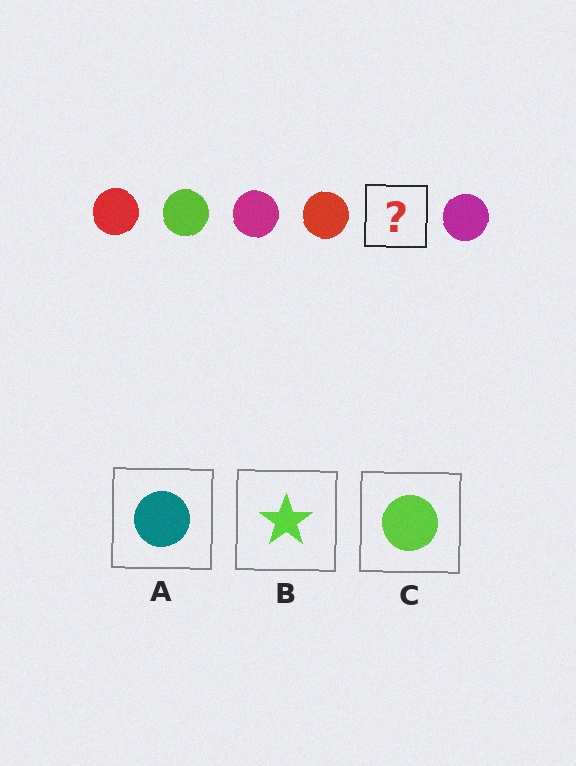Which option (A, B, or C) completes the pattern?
C.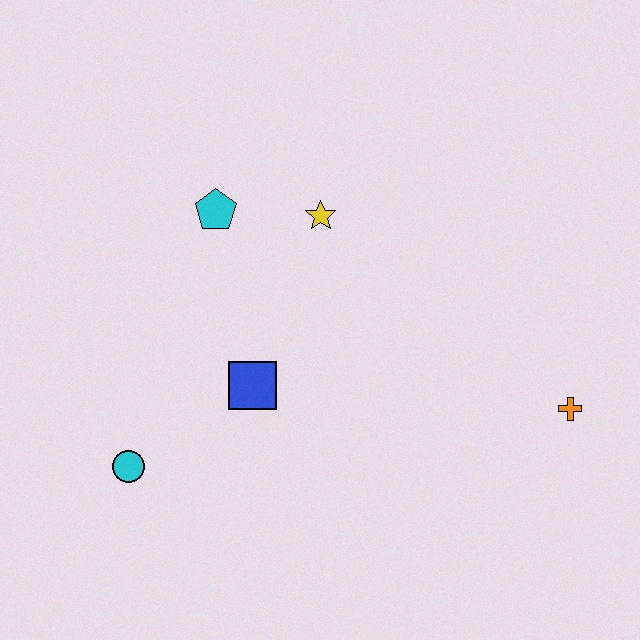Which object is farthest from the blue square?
The orange cross is farthest from the blue square.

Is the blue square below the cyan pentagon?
Yes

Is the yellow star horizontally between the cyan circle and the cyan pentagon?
No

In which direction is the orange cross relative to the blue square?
The orange cross is to the right of the blue square.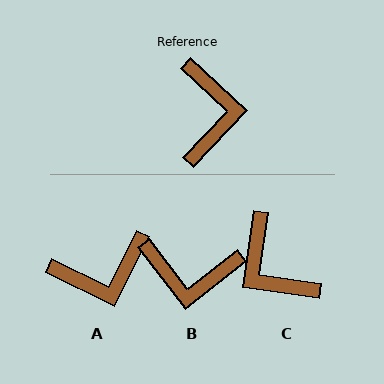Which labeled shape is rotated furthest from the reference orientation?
C, about 145 degrees away.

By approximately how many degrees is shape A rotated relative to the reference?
Approximately 73 degrees clockwise.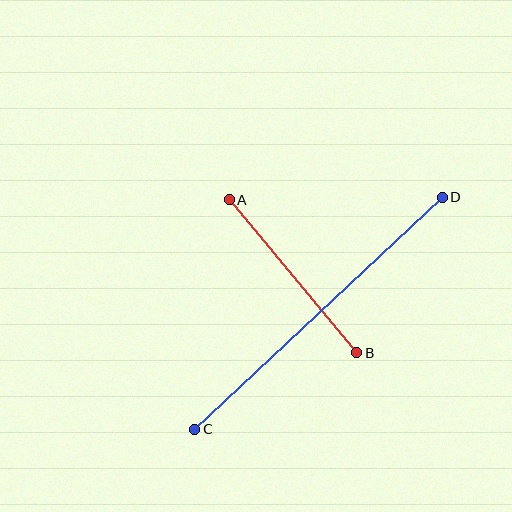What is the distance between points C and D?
The distance is approximately 339 pixels.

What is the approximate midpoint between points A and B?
The midpoint is at approximately (293, 276) pixels.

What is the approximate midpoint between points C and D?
The midpoint is at approximately (319, 313) pixels.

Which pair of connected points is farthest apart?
Points C and D are farthest apart.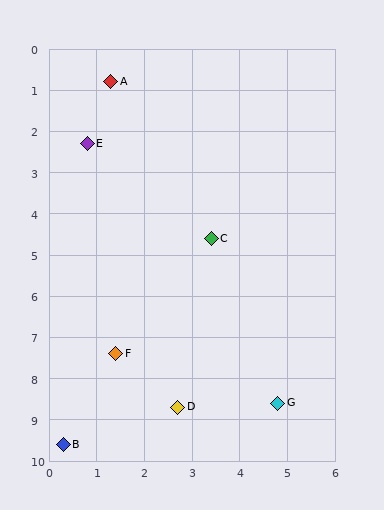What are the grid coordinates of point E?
Point E is at approximately (0.8, 2.3).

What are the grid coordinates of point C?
Point C is at approximately (3.4, 4.6).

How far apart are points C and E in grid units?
Points C and E are about 3.5 grid units apart.